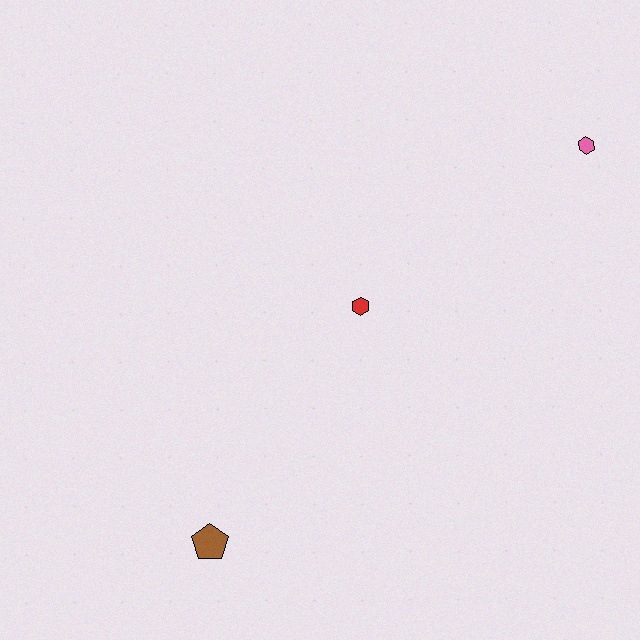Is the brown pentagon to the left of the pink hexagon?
Yes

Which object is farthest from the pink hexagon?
The brown pentagon is farthest from the pink hexagon.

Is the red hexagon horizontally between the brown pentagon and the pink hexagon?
Yes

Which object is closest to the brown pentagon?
The red hexagon is closest to the brown pentagon.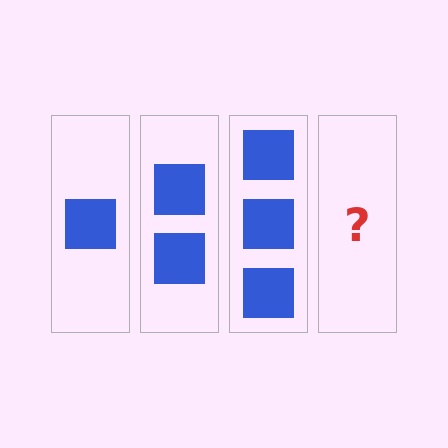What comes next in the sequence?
The next element should be 4 squares.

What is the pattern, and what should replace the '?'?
The pattern is that each step adds one more square. The '?' should be 4 squares.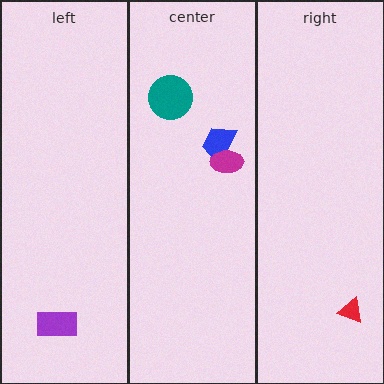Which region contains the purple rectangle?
The left region.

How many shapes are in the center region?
3.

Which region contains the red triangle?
The right region.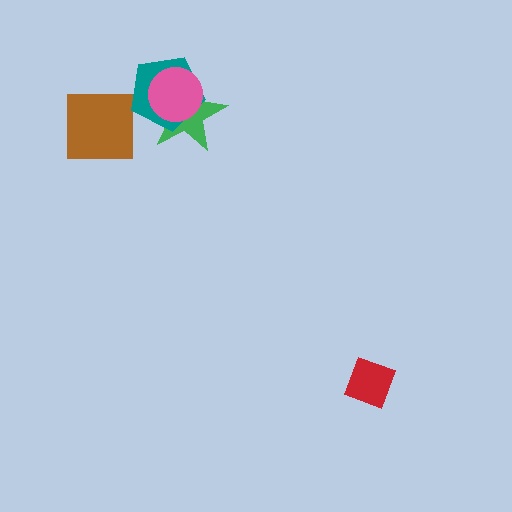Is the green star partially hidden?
Yes, it is partially covered by another shape.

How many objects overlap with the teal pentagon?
2 objects overlap with the teal pentagon.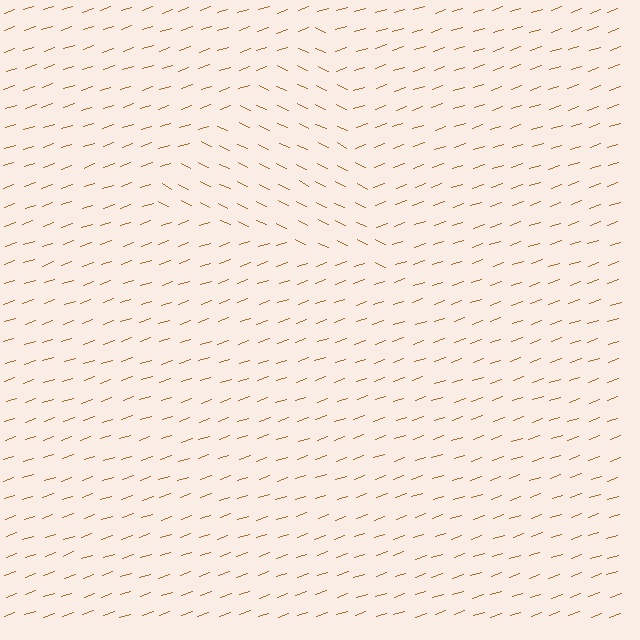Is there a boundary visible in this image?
Yes, there is a texture boundary formed by a change in line orientation.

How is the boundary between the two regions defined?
The boundary is defined purely by a change in line orientation (approximately 45 degrees difference). All lines are the same color and thickness.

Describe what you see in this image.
The image is filled with small brown line segments. A triangle region in the image has lines oriented differently from the surrounding lines, creating a visible texture boundary.